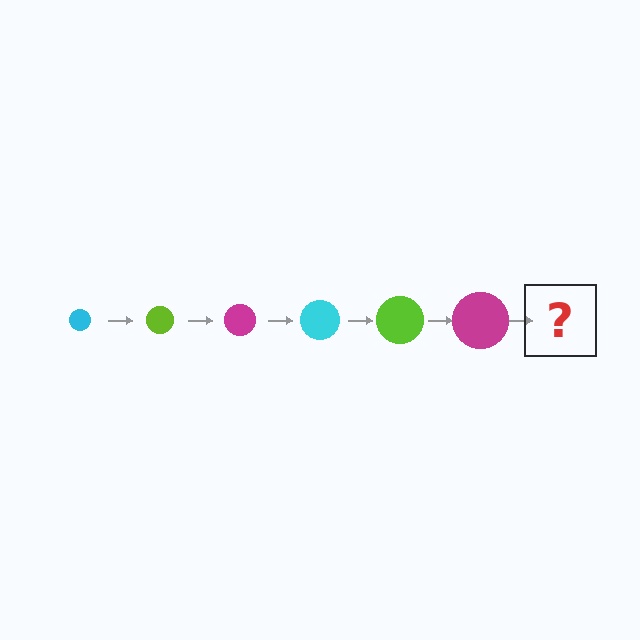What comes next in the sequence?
The next element should be a cyan circle, larger than the previous one.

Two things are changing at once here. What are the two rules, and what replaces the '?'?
The two rules are that the circle grows larger each step and the color cycles through cyan, lime, and magenta. The '?' should be a cyan circle, larger than the previous one.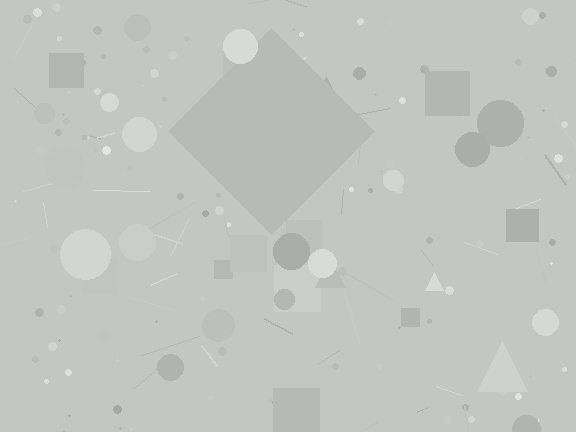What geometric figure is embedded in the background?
A diamond is embedded in the background.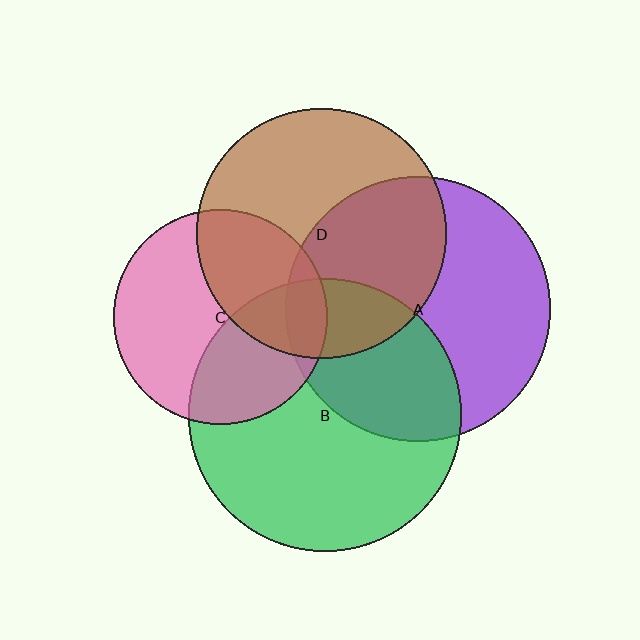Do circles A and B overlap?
Yes.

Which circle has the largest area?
Circle B (green).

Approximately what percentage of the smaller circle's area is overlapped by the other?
Approximately 40%.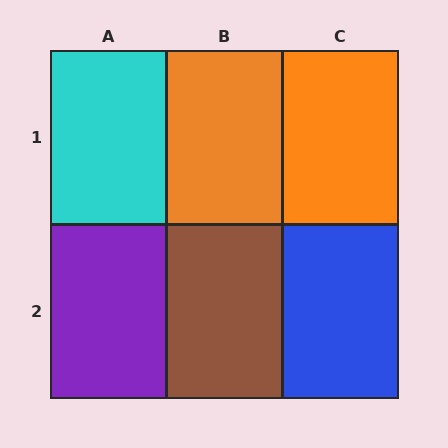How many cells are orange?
2 cells are orange.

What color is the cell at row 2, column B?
Brown.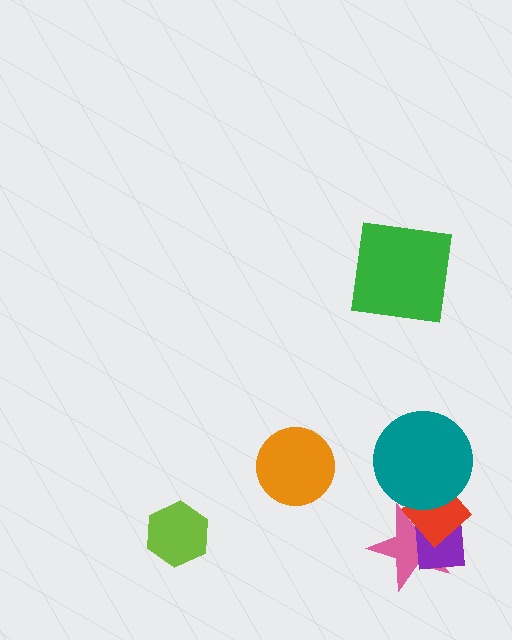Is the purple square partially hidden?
Yes, it is partially covered by another shape.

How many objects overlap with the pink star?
2 objects overlap with the pink star.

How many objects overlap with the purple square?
2 objects overlap with the purple square.